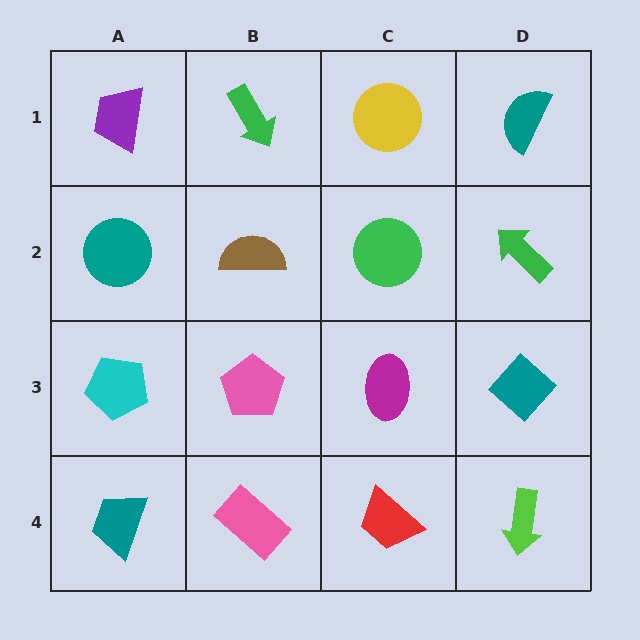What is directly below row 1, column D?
A green arrow.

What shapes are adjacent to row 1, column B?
A brown semicircle (row 2, column B), a purple trapezoid (row 1, column A), a yellow circle (row 1, column C).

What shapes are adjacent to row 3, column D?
A green arrow (row 2, column D), a lime arrow (row 4, column D), a magenta ellipse (row 3, column C).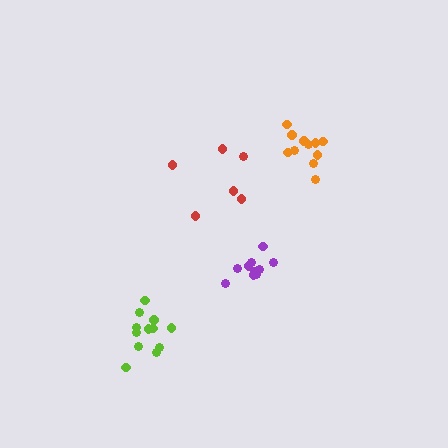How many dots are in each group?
Group 1: 6 dots, Group 2: 12 dots, Group 3: 11 dots, Group 4: 10 dots (39 total).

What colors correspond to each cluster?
The clusters are colored: red, lime, orange, purple.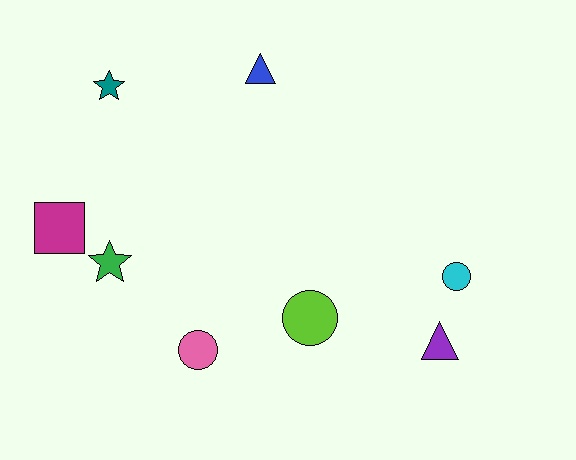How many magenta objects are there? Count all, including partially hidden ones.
There is 1 magenta object.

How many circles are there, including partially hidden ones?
There are 3 circles.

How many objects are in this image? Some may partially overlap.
There are 8 objects.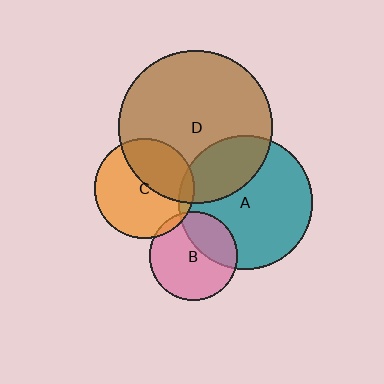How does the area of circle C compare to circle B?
Approximately 1.3 times.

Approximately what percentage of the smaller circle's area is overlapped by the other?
Approximately 30%.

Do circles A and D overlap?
Yes.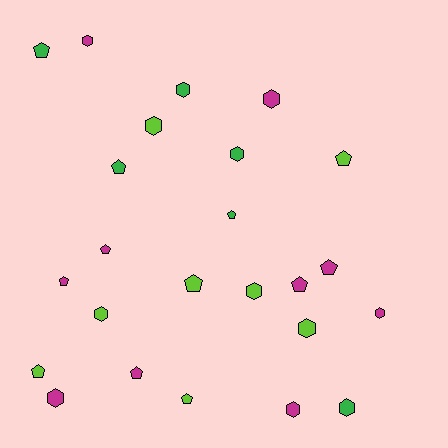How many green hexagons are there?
There are 3 green hexagons.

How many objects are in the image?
There are 24 objects.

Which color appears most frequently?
Magenta, with 10 objects.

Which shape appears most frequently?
Pentagon, with 12 objects.